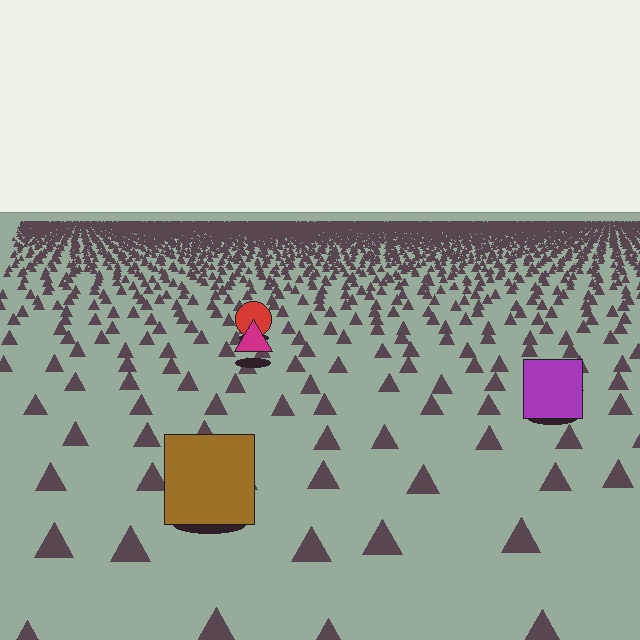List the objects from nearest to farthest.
From nearest to farthest: the brown square, the purple square, the magenta triangle, the red circle.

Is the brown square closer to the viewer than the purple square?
Yes. The brown square is closer — you can tell from the texture gradient: the ground texture is coarser near it.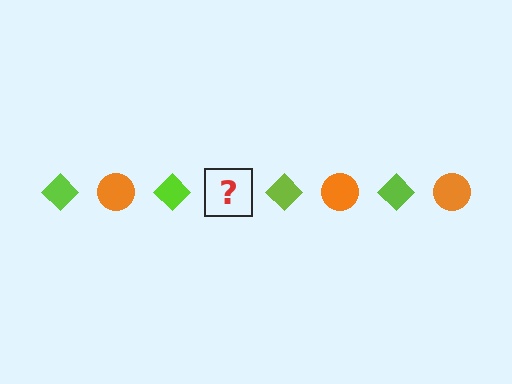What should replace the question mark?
The question mark should be replaced with an orange circle.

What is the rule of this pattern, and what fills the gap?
The rule is that the pattern alternates between lime diamond and orange circle. The gap should be filled with an orange circle.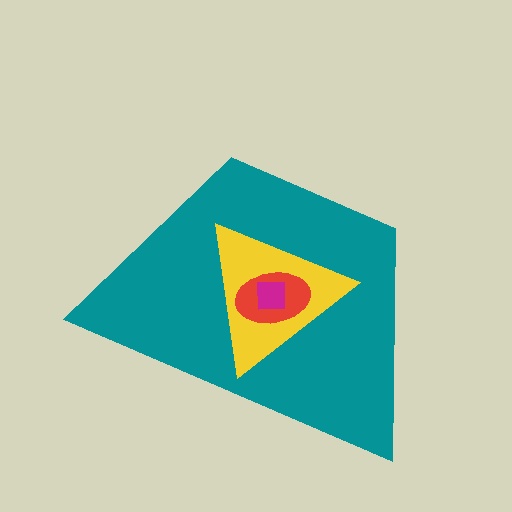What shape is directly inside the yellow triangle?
The red ellipse.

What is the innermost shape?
The magenta square.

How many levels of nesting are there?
4.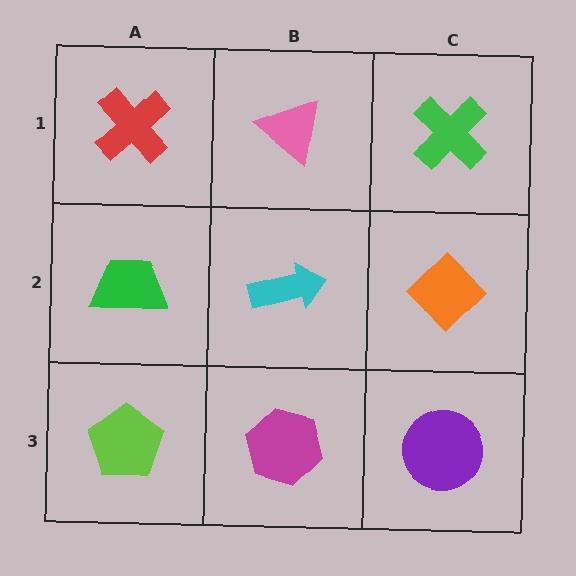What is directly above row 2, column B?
A pink triangle.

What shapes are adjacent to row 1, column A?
A green trapezoid (row 2, column A), a pink triangle (row 1, column B).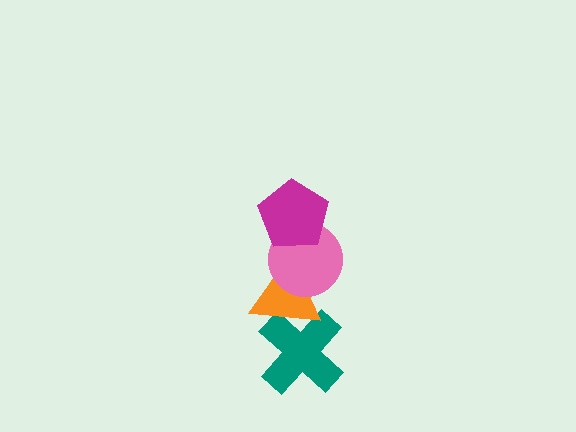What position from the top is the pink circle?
The pink circle is 2nd from the top.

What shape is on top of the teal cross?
The orange triangle is on top of the teal cross.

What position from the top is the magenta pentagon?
The magenta pentagon is 1st from the top.